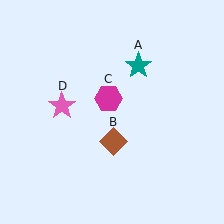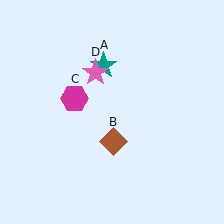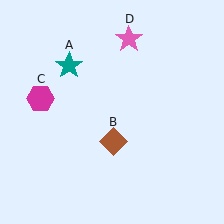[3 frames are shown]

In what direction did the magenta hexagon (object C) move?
The magenta hexagon (object C) moved left.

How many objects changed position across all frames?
3 objects changed position: teal star (object A), magenta hexagon (object C), pink star (object D).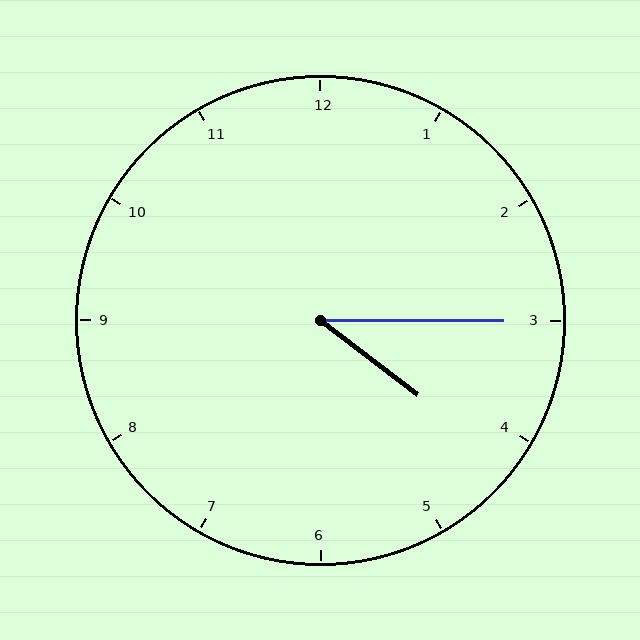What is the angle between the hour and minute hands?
Approximately 38 degrees.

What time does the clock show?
4:15.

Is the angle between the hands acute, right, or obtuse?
It is acute.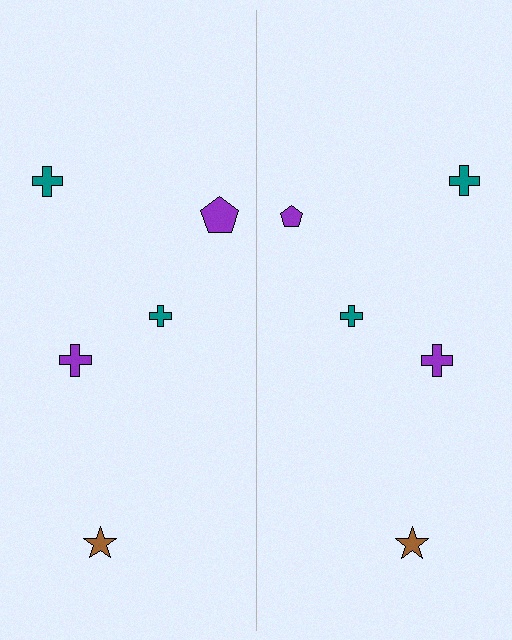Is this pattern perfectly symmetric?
No, the pattern is not perfectly symmetric. The purple pentagon on the right side has a different size than its mirror counterpart.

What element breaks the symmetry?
The purple pentagon on the right side has a different size than its mirror counterpart.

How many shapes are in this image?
There are 10 shapes in this image.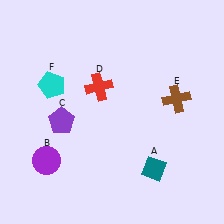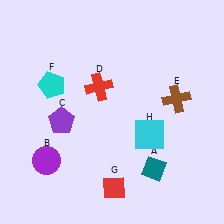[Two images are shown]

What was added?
A red diamond (G), a cyan square (H) were added in Image 2.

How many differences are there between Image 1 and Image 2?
There are 2 differences between the two images.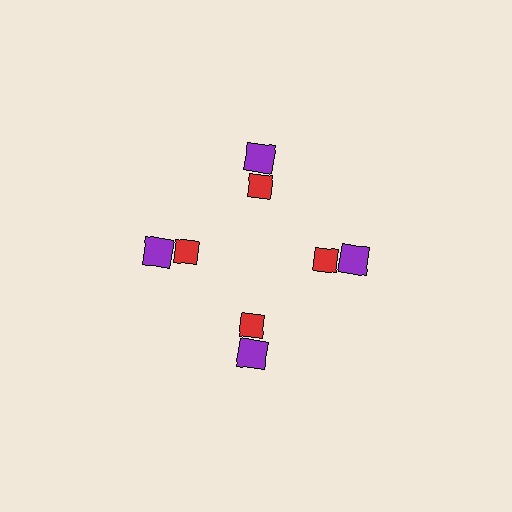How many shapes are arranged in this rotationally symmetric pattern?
There are 8 shapes, arranged in 4 groups of 2.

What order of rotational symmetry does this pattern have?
This pattern has 4-fold rotational symmetry.